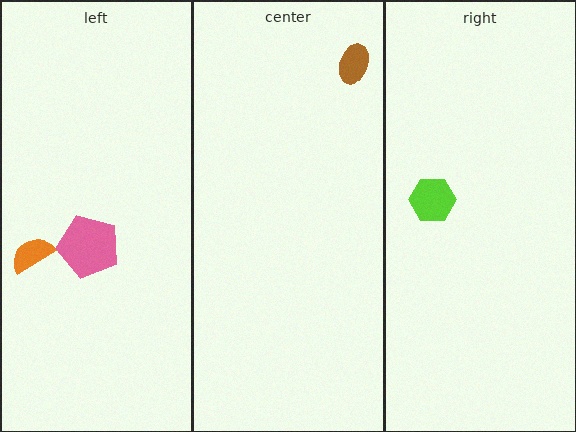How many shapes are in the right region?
1.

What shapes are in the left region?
The orange semicircle, the pink pentagon.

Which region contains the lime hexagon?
The right region.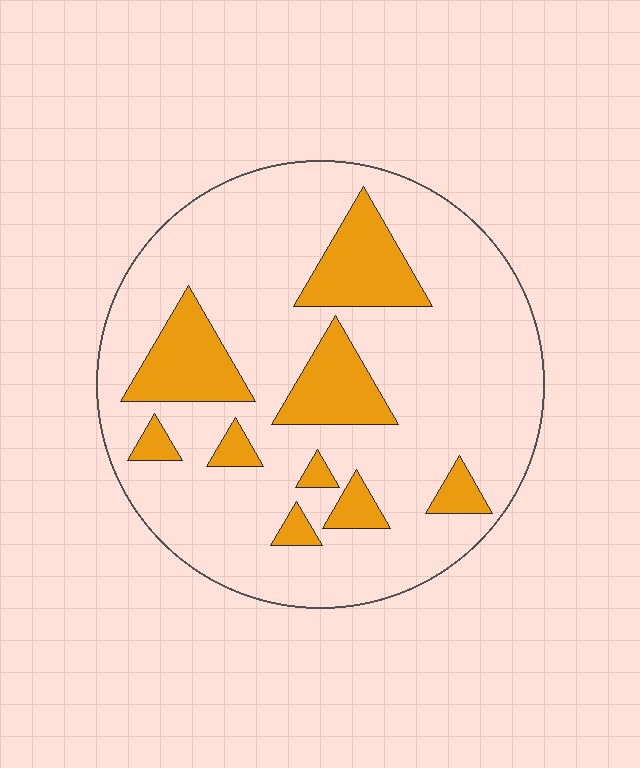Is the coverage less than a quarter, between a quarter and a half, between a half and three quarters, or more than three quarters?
Less than a quarter.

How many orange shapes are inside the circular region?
9.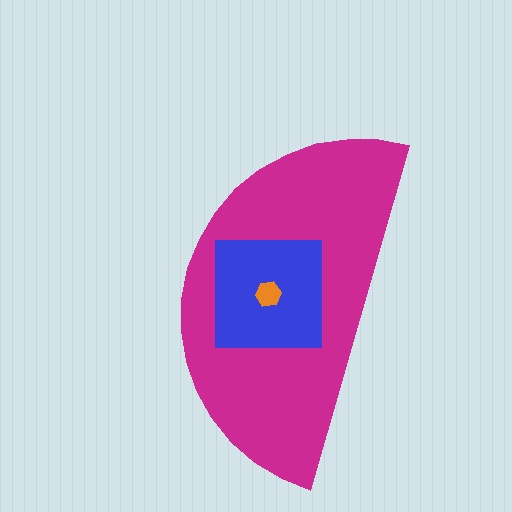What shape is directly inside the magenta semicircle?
The blue square.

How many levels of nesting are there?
3.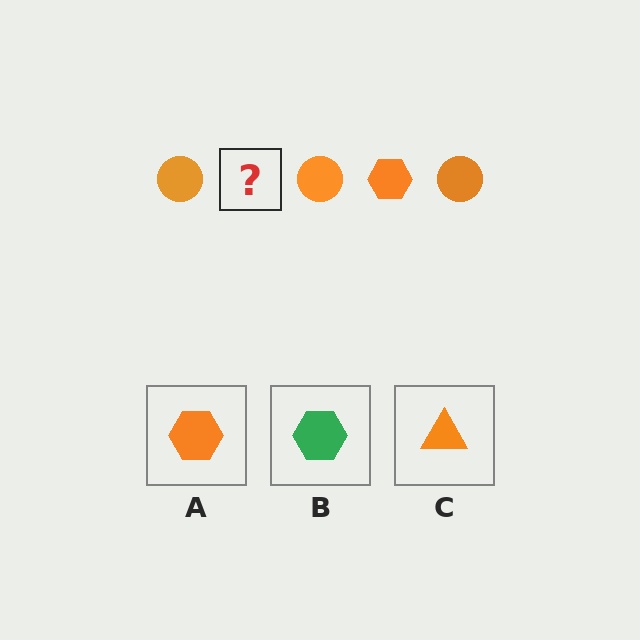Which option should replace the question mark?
Option A.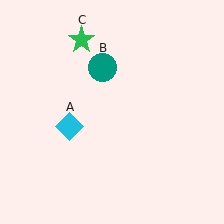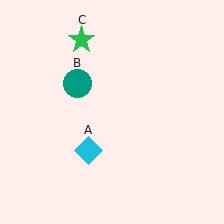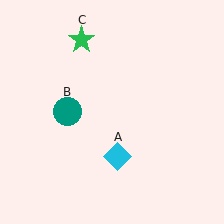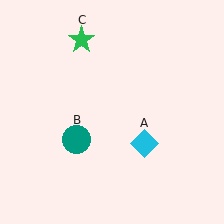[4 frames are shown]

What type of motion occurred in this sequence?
The cyan diamond (object A), teal circle (object B) rotated counterclockwise around the center of the scene.